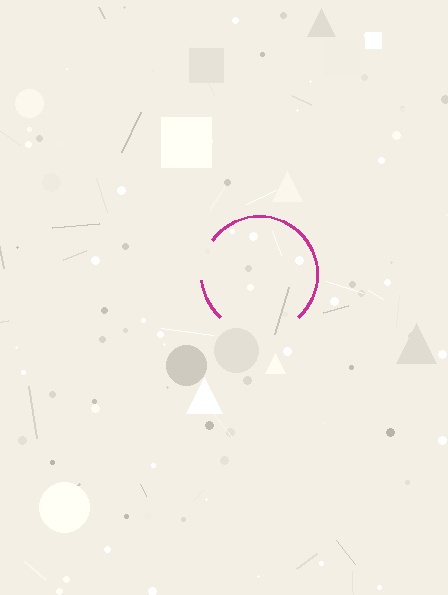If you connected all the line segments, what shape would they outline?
They would outline a circle.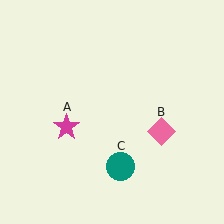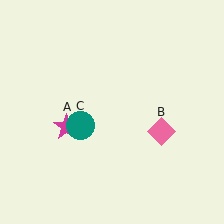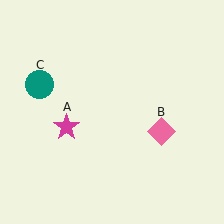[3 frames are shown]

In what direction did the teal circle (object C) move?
The teal circle (object C) moved up and to the left.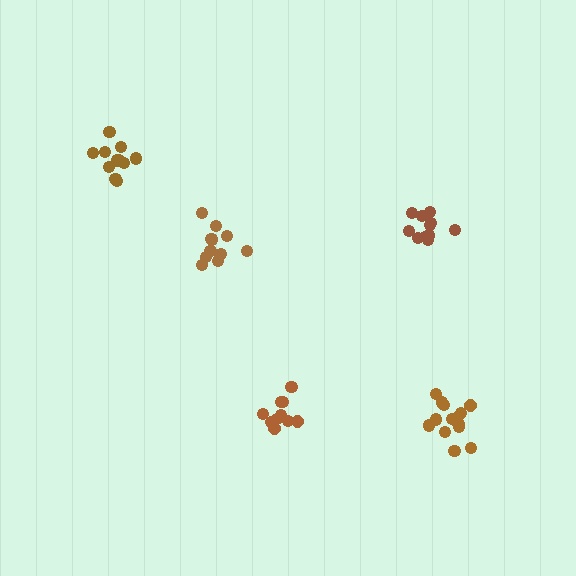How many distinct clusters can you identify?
There are 5 distinct clusters.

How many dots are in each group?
Group 1: 11 dots, Group 2: 10 dots, Group 3: 11 dots, Group 4: 14 dots, Group 5: 11 dots (57 total).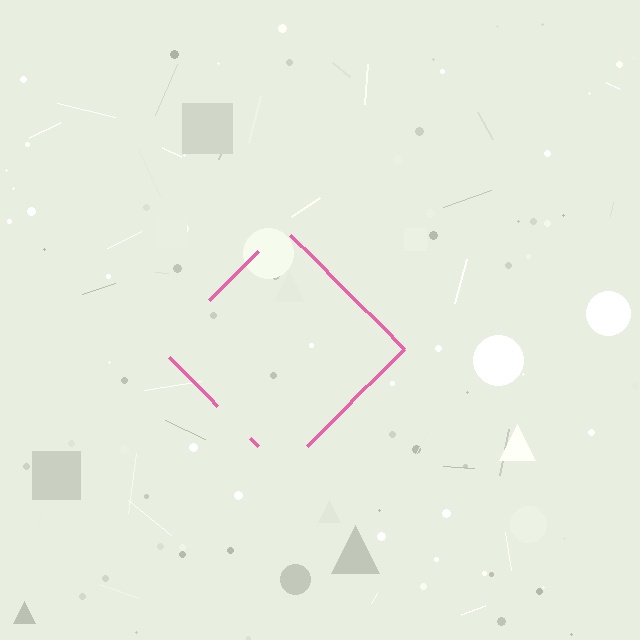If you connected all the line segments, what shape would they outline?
They would outline a diamond.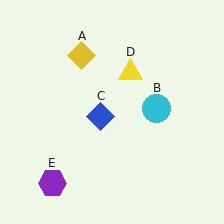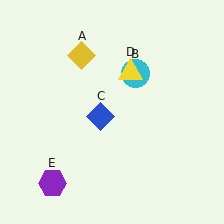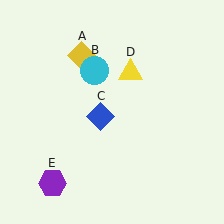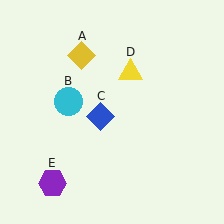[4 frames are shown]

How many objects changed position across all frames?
1 object changed position: cyan circle (object B).